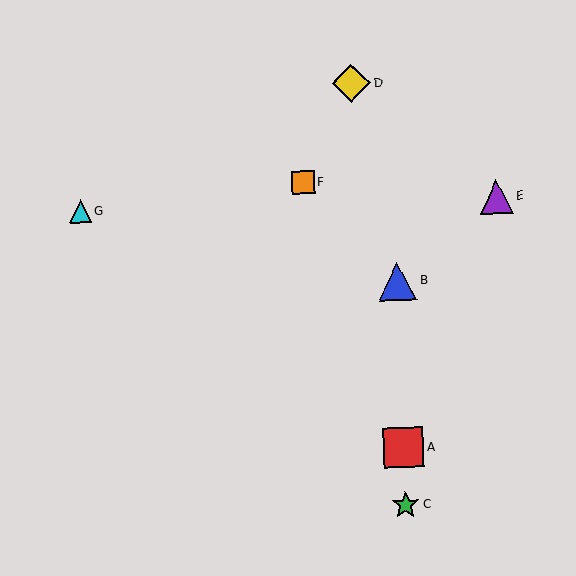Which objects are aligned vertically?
Objects A, B, C are aligned vertically.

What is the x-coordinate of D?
Object D is at x≈351.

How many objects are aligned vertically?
3 objects (A, B, C) are aligned vertically.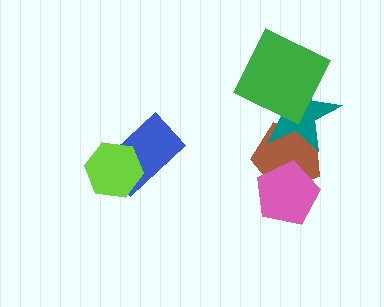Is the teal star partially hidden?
Yes, it is partially covered by another shape.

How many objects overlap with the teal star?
2 objects overlap with the teal star.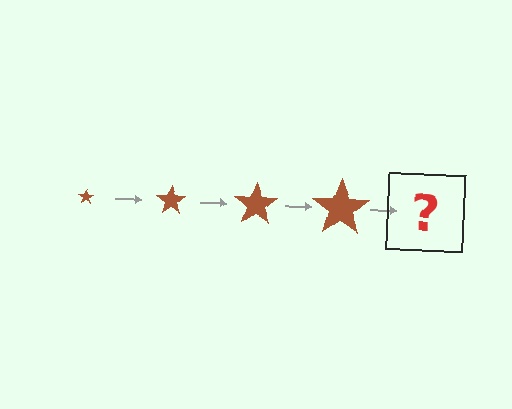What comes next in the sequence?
The next element should be a brown star, larger than the previous one.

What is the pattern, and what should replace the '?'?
The pattern is that the star gets progressively larger each step. The '?' should be a brown star, larger than the previous one.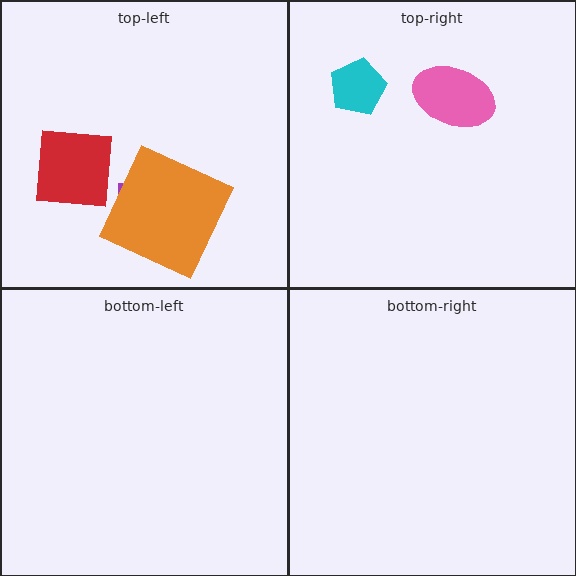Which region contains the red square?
The top-left region.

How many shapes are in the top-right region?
2.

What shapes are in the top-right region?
The pink ellipse, the cyan pentagon.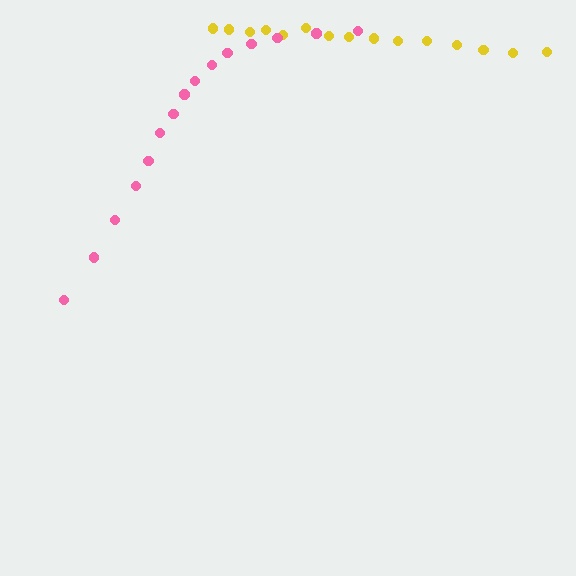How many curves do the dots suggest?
There are 2 distinct paths.